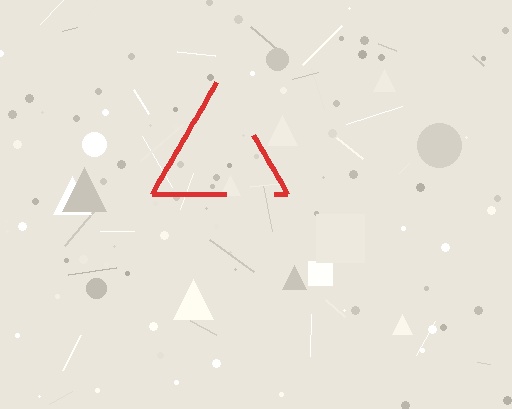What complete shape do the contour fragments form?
The contour fragments form a triangle.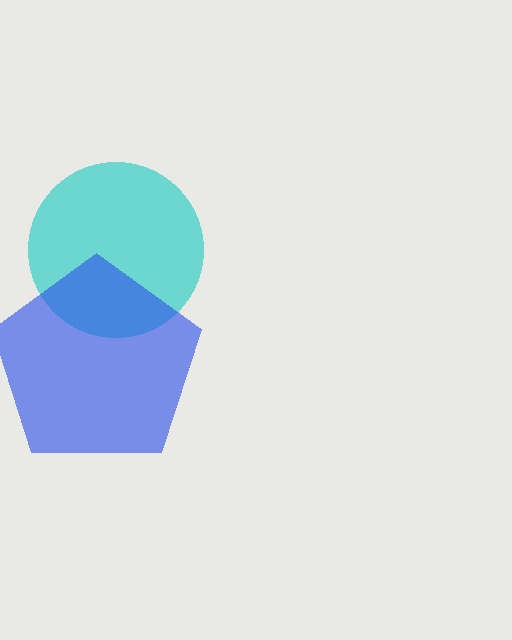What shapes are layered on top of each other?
The layered shapes are: a cyan circle, a blue pentagon.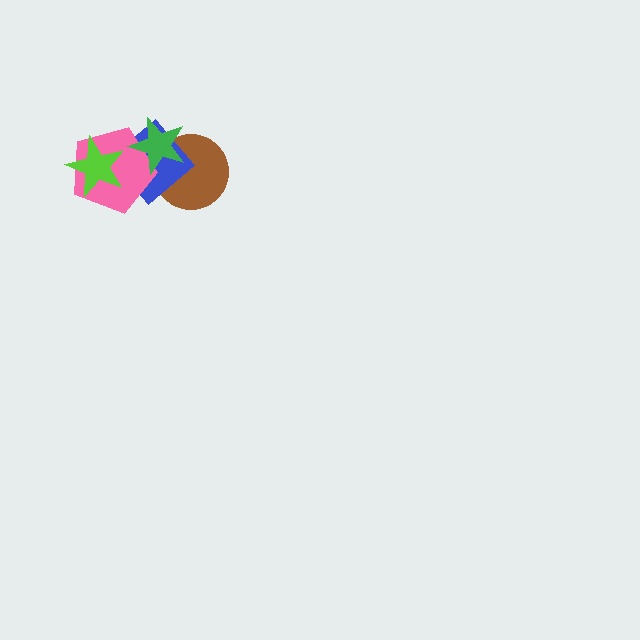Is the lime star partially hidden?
No, no other shape covers it.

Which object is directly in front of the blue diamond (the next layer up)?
The pink pentagon is directly in front of the blue diamond.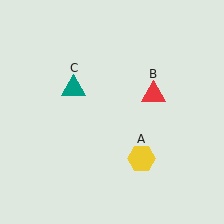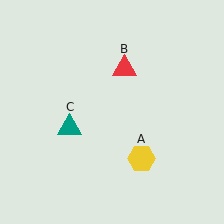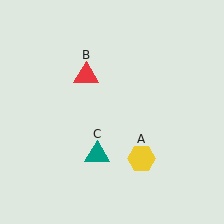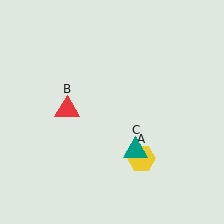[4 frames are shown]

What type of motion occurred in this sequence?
The red triangle (object B), teal triangle (object C) rotated counterclockwise around the center of the scene.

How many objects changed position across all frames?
2 objects changed position: red triangle (object B), teal triangle (object C).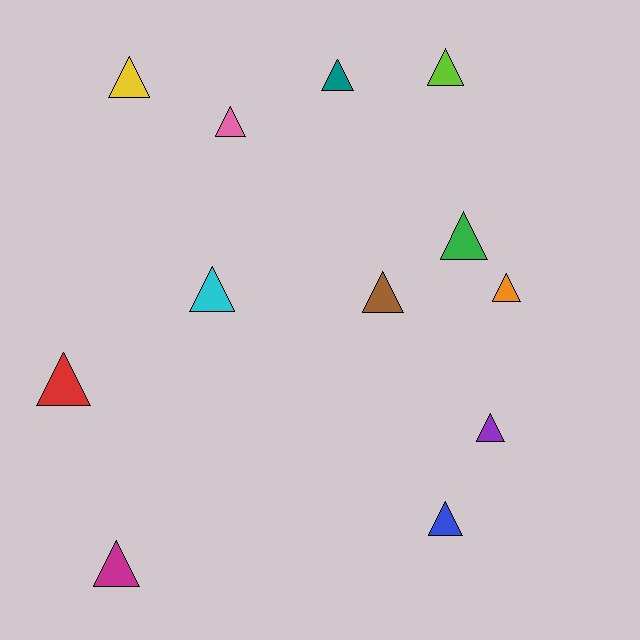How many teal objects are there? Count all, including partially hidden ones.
There is 1 teal object.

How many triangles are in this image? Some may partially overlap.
There are 12 triangles.